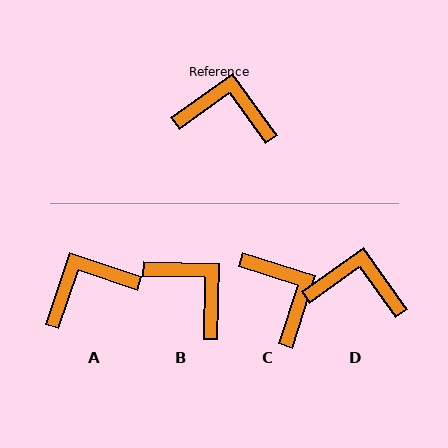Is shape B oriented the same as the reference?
No, it is off by about 37 degrees.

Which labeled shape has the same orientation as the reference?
D.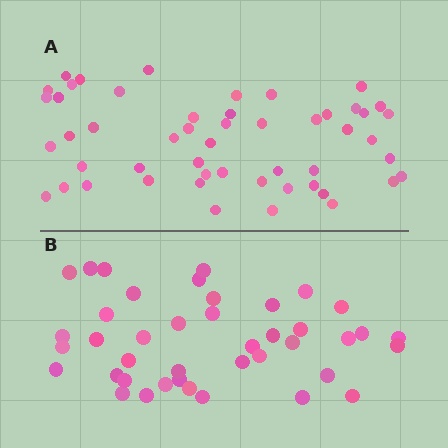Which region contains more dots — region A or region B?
Region A (the top region) has more dots.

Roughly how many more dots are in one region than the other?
Region A has roughly 10 or so more dots than region B.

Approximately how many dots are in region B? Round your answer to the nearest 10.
About 40 dots. (The exact count is 41, which rounds to 40.)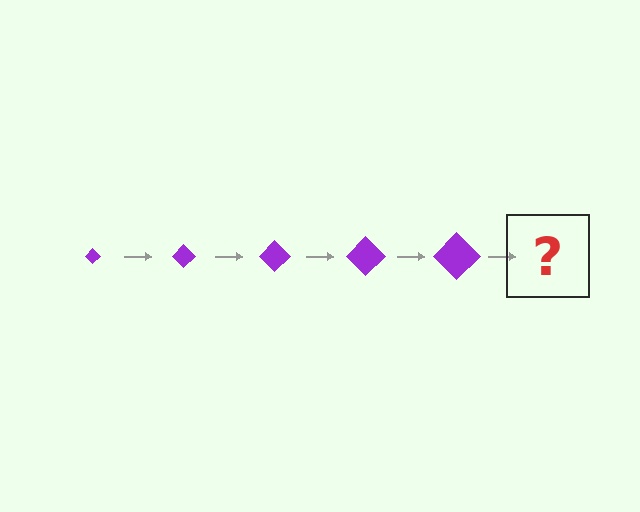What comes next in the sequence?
The next element should be a purple diamond, larger than the previous one.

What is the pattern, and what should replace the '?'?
The pattern is that the diamond gets progressively larger each step. The '?' should be a purple diamond, larger than the previous one.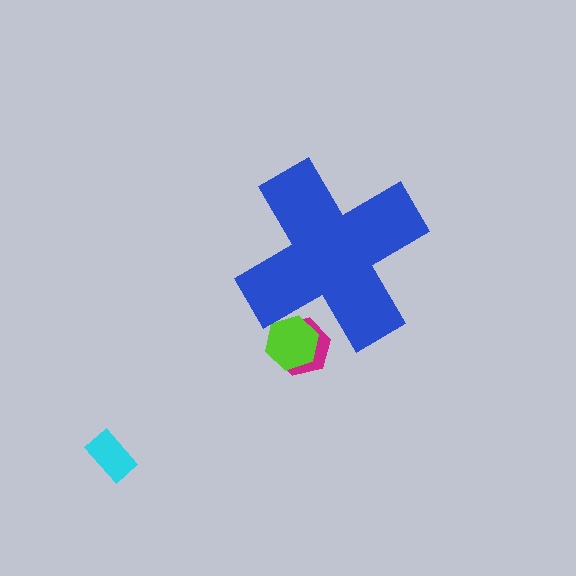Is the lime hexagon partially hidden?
Yes, the lime hexagon is partially hidden behind the blue cross.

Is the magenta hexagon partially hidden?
Yes, the magenta hexagon is partially hidden behind the blue cross.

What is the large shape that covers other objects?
A blue cross.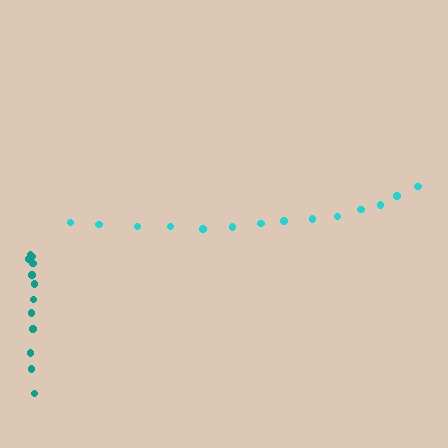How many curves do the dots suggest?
There are 2 distinct paths.